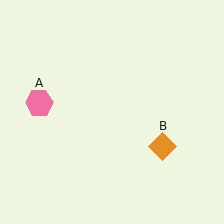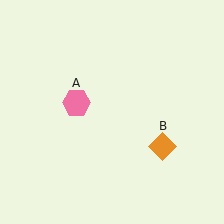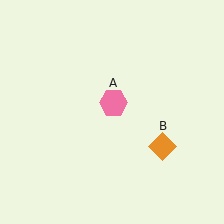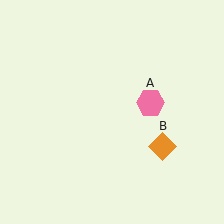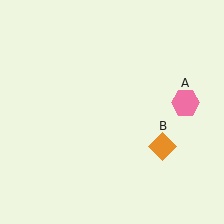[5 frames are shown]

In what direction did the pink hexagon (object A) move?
The pink hexagon (object A) moved right.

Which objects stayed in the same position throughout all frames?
Orange diamond (object B) remained stationary.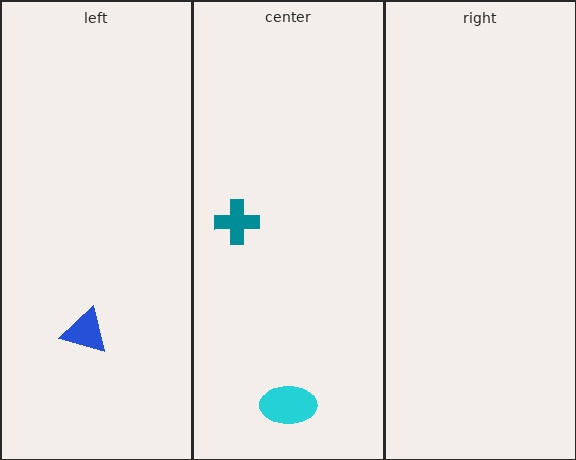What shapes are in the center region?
The teal cross, the cyan ellipse.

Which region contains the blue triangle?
The left region.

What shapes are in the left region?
The blue triangle.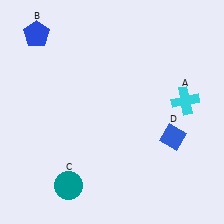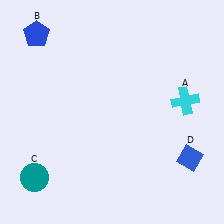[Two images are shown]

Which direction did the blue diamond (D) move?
The blue diamond (D) moved down.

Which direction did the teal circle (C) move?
The teal circle (C) moved left.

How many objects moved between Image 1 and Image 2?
2 objects moved between the two images.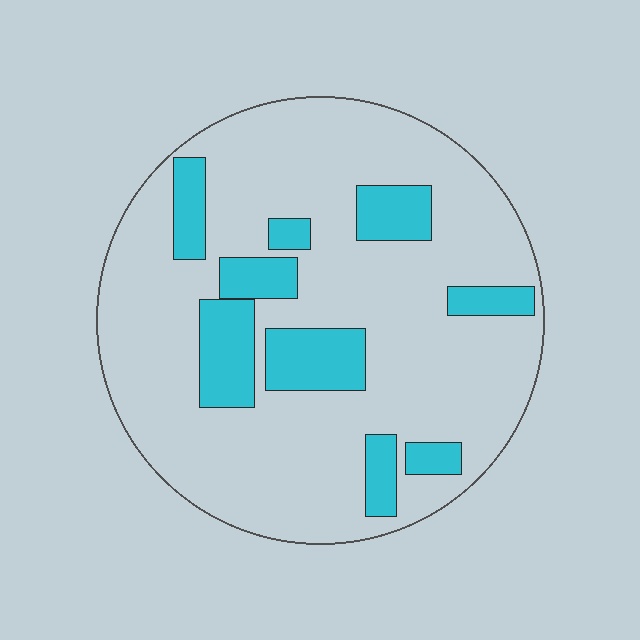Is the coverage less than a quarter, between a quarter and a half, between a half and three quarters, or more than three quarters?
Less than a quarter.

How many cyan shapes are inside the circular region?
9.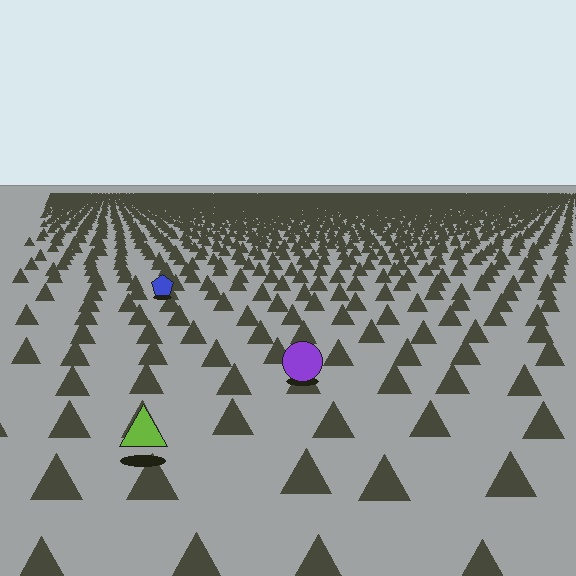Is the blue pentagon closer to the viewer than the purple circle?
No. The purple circle is closer — you can tell from the texture gradient: the ground texture is coarser near it.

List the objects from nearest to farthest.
From nearest to farthest: the lime triangle, the purple circle, the blue pentagon.